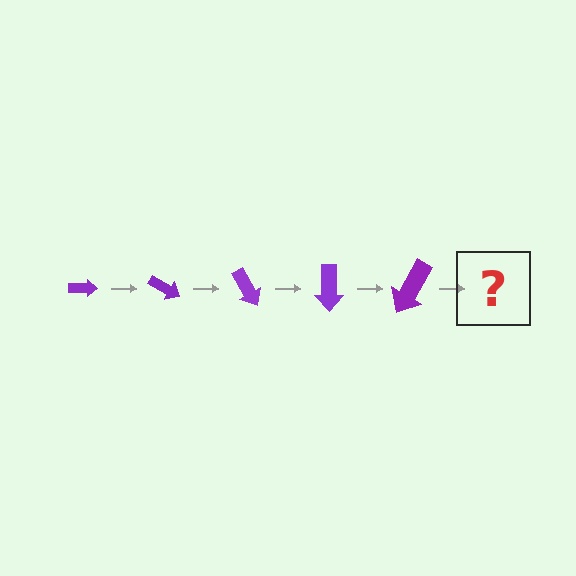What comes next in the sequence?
The next element should be an arrow, larger than the previous one and rotated 150 degrees from the start.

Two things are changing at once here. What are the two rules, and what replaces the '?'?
The two rules are that the arrow grows larger each step and it rotates 30 degrees each step. The '?' should be an arrow, larger than the previous one and rotated 150 degrees from the start.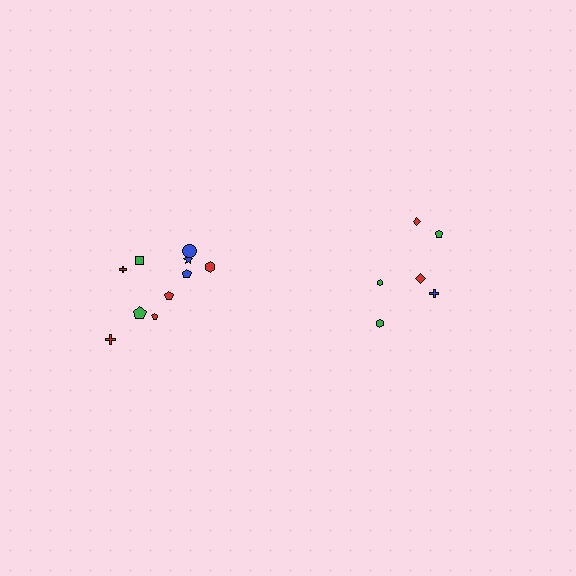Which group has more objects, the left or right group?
The left group.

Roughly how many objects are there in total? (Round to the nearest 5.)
Roughly 15 objects in total.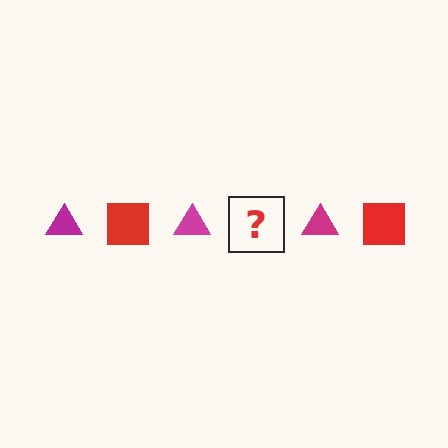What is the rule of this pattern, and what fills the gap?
The rule is that the pattern alternates between magenta triangle and red square. The gap should be filled with a red square.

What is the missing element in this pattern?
The missing element is a red square.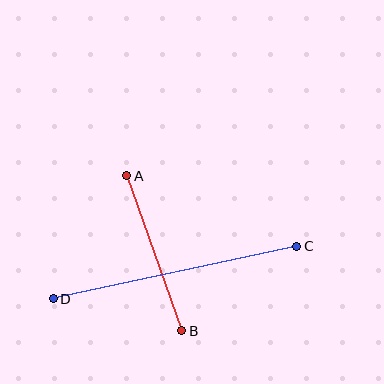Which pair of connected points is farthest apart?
Points C and D are farthest apart.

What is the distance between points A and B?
The distance is approximately 164 pixels.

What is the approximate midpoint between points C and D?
The midpoint is at approximately (175, 273) pixels.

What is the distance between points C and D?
The distance is approximately 249 pixels.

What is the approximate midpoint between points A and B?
The midpoint is at approximately (154, 253) pixels.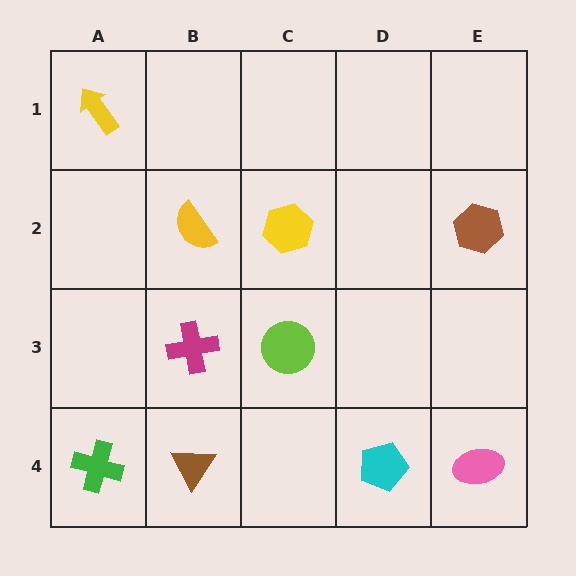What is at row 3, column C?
A lime circle.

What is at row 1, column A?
A yellow arrow.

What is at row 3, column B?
A magenta cross.